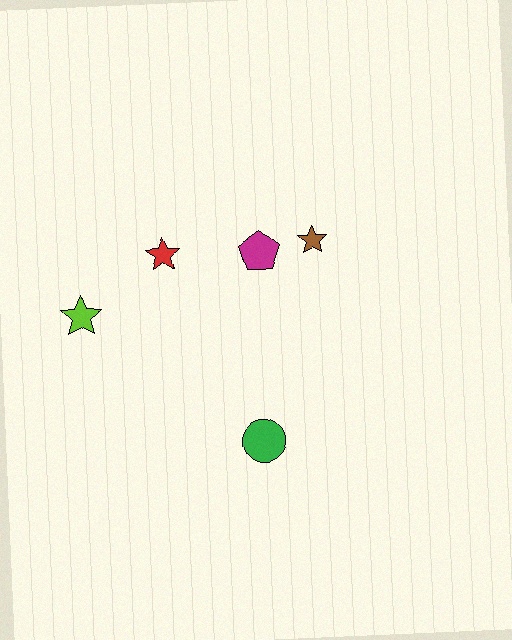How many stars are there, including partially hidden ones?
There are 3 stars.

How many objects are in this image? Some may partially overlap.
There are 5 objects.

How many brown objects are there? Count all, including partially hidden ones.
There is 1 brown object.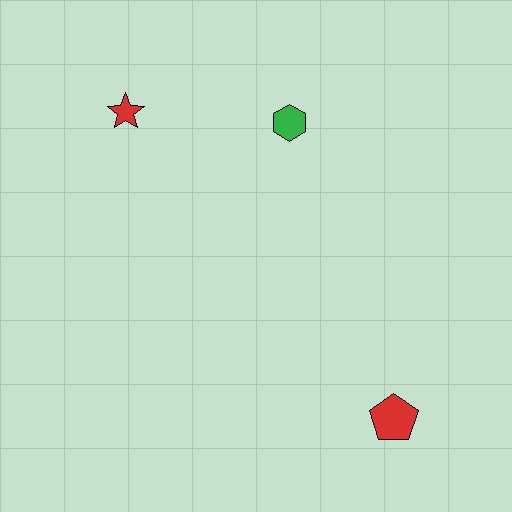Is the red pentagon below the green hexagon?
Yes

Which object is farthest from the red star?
The red pentagon is farthest from the red star.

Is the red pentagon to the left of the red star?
No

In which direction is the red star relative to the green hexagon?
The red star is to the left of the green hexagon.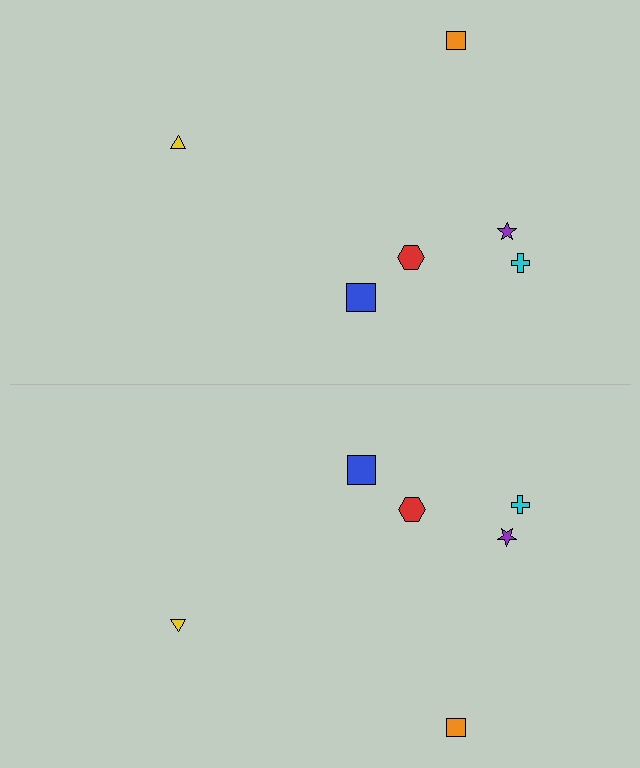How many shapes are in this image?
There are 12 shapes in this image.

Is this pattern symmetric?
Yes, this pattern has bilateral (reflection) symmetry.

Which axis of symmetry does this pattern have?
The pattern has a horizontal axis of symmetry running through the center of the image.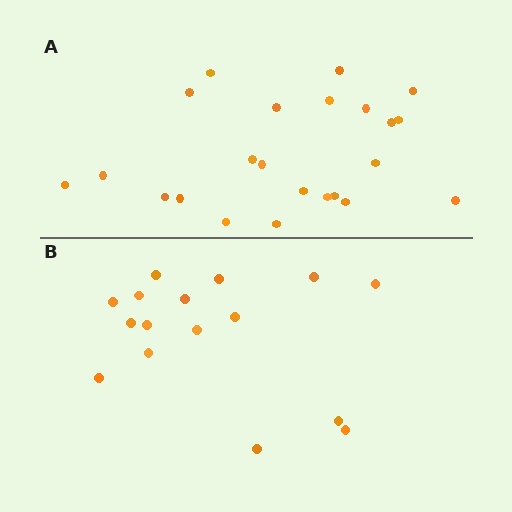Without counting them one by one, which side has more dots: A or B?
Region A (the top region) has more dots.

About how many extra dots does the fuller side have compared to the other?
Region A has roughly 8 or so more dots than region B.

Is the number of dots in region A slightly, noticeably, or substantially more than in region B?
Region A has noticeably more, but not dramatically so. The ratio is roughly 1.4 to 1.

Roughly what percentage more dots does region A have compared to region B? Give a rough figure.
About 45% more.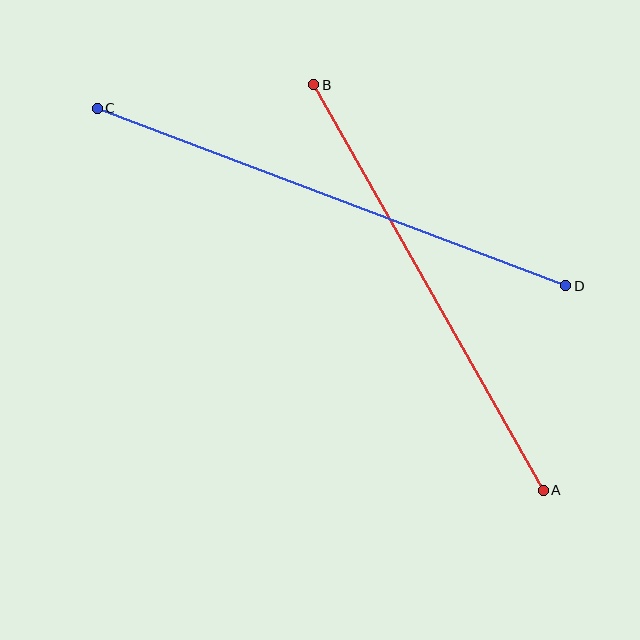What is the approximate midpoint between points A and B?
The midpoint is at approximately (429, 288) pixels.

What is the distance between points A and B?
The distance is approximately 466 pixels.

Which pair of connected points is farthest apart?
Points C and D are farthest apart.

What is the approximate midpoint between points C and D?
The midpoint is at approximately (332, 197) pixels.